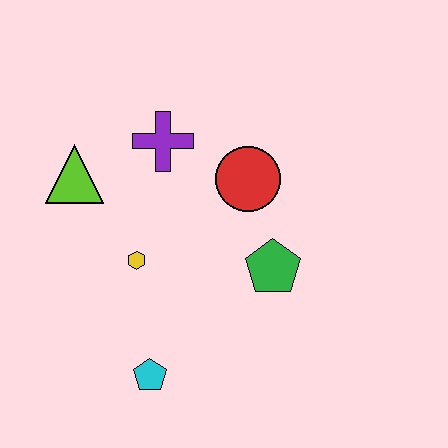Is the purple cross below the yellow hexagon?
No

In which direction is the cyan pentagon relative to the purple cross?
The cyan pentagon is below the purple cross.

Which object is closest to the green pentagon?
The red circle is closest to the green pentagon.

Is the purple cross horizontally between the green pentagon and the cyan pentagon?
Yes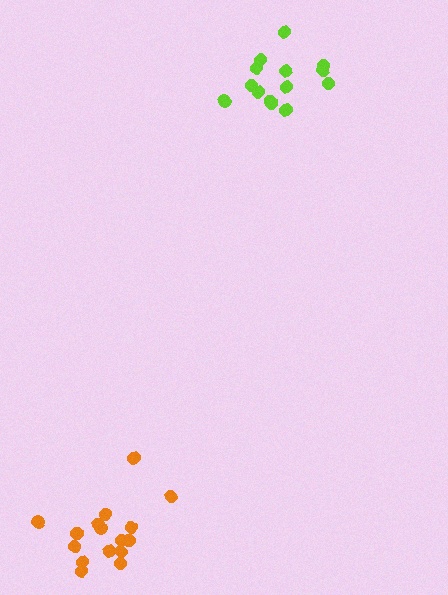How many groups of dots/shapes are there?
There are 2 groups.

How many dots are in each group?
Group 1: 16 dots, Group 2: 14 dots (30 total).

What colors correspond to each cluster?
The clusters are colored: orange, lime.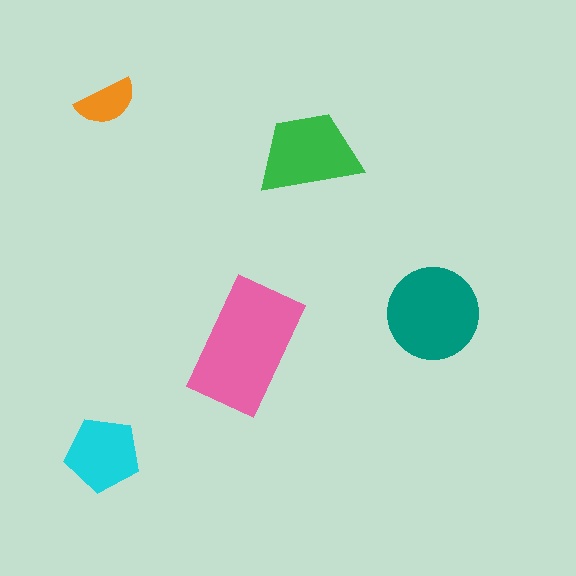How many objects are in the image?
There are 5 objects in the image.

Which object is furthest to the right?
The teal circle is rightmost.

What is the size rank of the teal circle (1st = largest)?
2nd.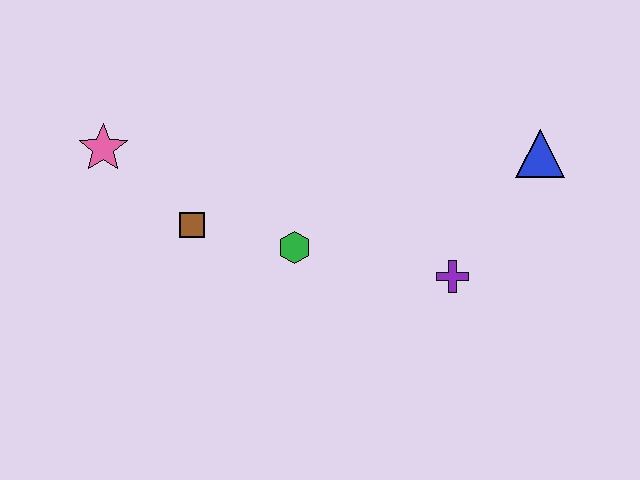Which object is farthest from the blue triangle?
The pink star is farthest from the blue triangle.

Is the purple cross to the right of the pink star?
Yes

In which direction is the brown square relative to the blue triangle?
The brown square is to the left of the blue triangle.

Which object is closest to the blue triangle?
The purple cross is closest to the blue triangle.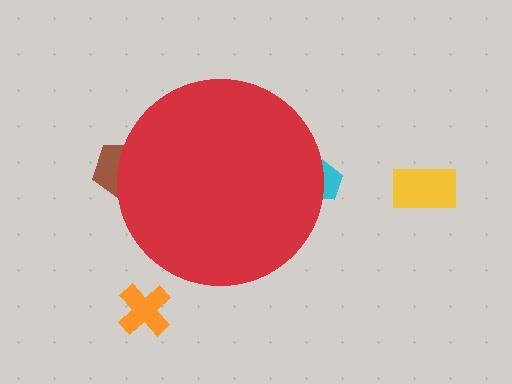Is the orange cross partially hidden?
No, the orange cross is fully visible.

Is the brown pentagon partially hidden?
Yes, the brown pentagon is partially hidden behind the red circle.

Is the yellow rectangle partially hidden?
No, the yellow rectangle is fully visible.